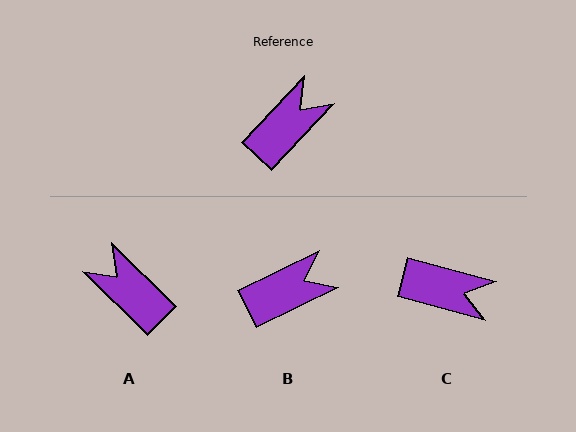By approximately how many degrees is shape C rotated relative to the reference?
Approximately 62 degrees clockwise.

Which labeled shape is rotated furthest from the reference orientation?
A, about 88 degrees away.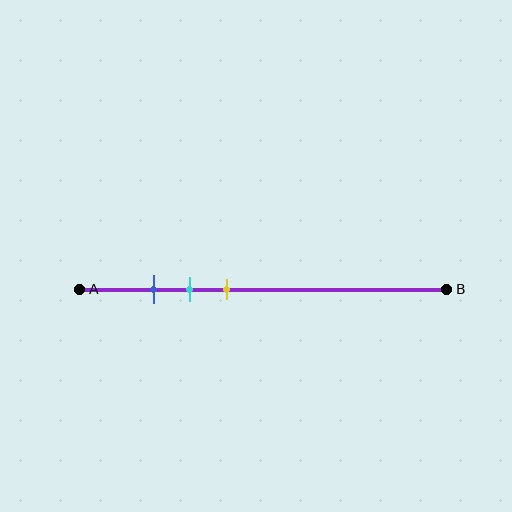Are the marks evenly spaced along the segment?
Yes, the marks are approximately evenly spaced.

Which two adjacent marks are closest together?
The blue and cyan marks are the closest adjacent pair.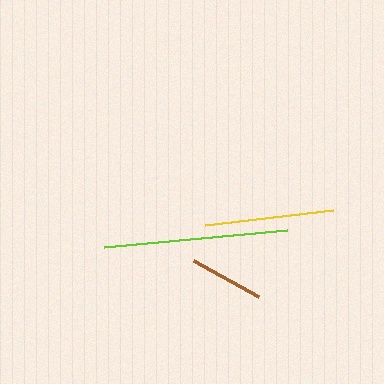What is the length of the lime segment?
The lime segment is approximately 184 pixels long.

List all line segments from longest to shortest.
From longest to shortest: lime, yellow, brown.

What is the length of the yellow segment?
The yellow segment is approximately 129 pixels long.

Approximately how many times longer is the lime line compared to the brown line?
The lime line is approximately 2.5 times the length of the brown line.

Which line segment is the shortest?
The brown line is the shortest at approximately 74 pixels.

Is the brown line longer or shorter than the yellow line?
The yellow line is longer than the brown line.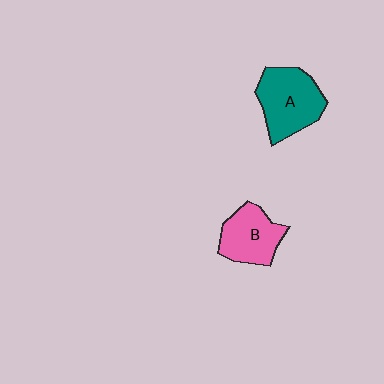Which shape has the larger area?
Shape A (teal).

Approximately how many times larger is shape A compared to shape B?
Approximately 1.3 times.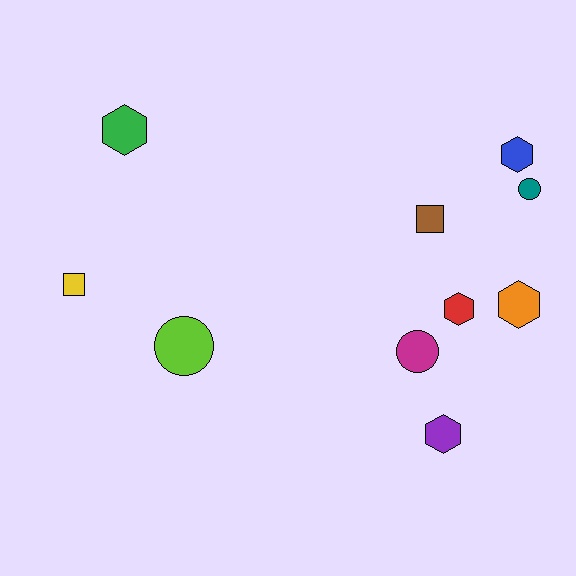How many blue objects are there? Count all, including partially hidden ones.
There is 1 blue object.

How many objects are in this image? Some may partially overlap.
There are 10 objects.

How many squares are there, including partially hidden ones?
There are 2 squares.